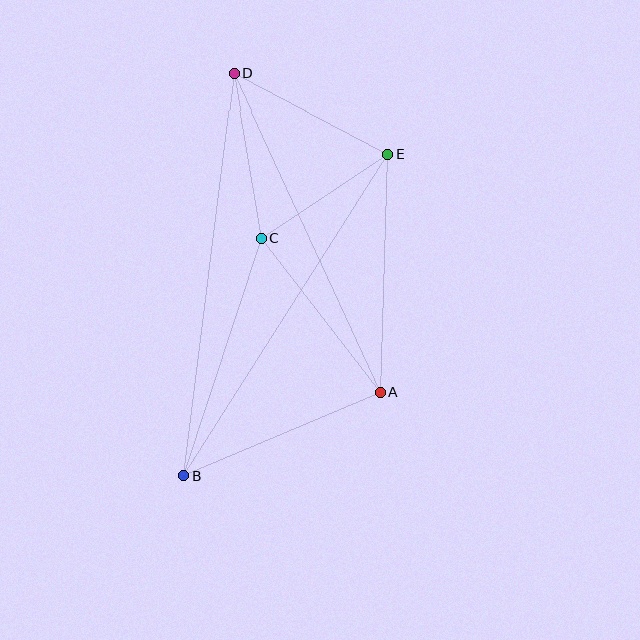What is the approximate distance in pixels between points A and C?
The distance between A and C is approximately 194 pixels.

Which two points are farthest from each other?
Points B and D are farthest from each other.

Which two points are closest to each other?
Points C and E are closest to each other.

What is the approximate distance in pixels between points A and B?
The distance between A and B is approximately 213 pixels.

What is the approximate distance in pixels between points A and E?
The distance between A and E is approximately 238 pixels.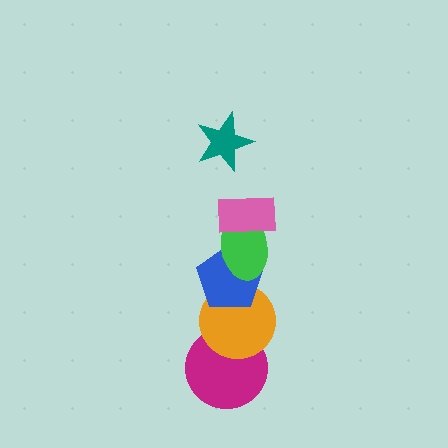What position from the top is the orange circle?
The orange circle is 5th from the top.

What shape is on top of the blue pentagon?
The green ellipse is on top of the blue pentagon.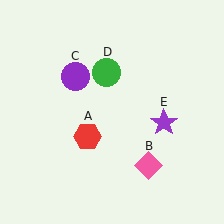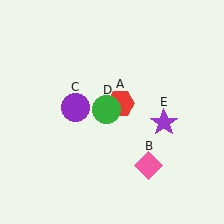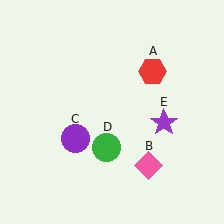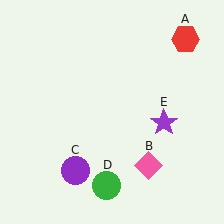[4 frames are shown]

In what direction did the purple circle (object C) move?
The purple circle (object C) moved down.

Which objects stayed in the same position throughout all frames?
Pink diamond (object B) and purple star (object E) remained stationary.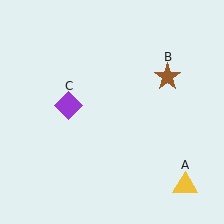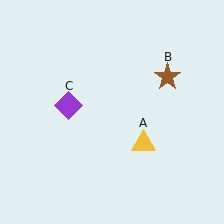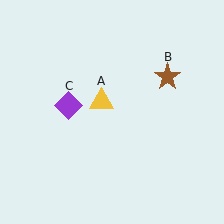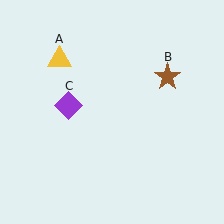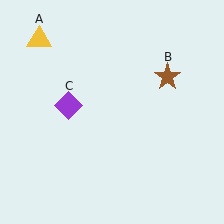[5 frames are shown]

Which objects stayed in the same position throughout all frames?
Brown star (object B) and purple diamond (object C) remained stationary.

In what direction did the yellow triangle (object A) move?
The yellow triangle (object A) moved up and to the left.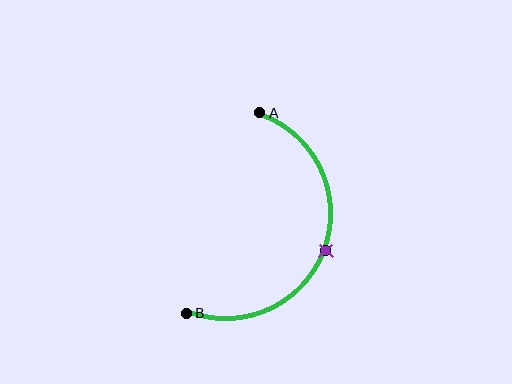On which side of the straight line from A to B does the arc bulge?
The arc bulges to the right of the straight line connecting A and B.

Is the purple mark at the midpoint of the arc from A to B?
Yes. The purple mark lies on the arc at equal arc-length from both A and B — it is the arc midpoint.